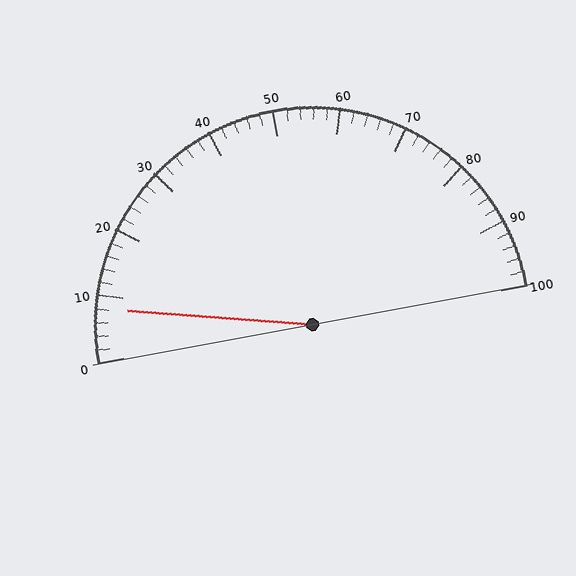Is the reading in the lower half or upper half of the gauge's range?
The reading is in the lower half of the range (0 to 100).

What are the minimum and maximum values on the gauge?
The gauge ranges from 0 to 100.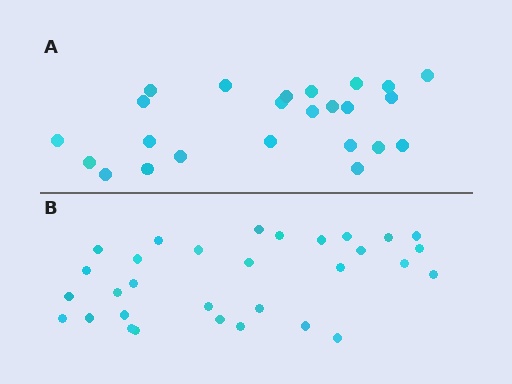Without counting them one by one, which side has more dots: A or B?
Region B (the bottom region) has more dots.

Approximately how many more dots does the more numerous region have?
Region B has roughly 8 or so more dots than region A.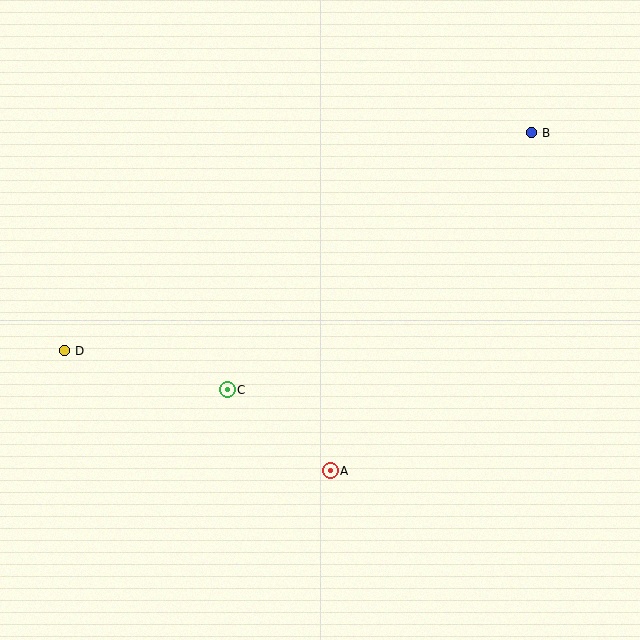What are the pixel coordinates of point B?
Point B is at (532, 133).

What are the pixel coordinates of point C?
Point C is at (227, 390).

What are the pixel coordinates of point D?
Point D is at (65, 351).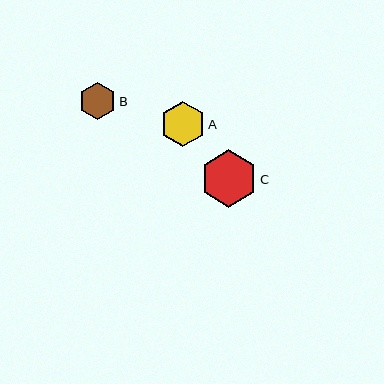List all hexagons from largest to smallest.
From largest to smallest: C, A, B.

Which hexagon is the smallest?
Hexagon B is the smallest with a size of approximately 37 pixels.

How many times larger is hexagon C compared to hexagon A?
Hexagon C is approximately 1.3 times the size of hexagon A.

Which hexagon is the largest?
Hexagon C is the largest with a size of approximately 57 pixels.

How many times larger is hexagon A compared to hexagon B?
Hexagon A is approximately 1.2 times the size of hexagon B.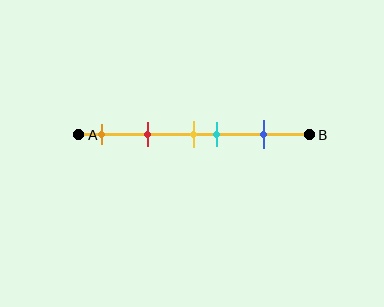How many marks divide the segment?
There are 5 marks dividing the segment.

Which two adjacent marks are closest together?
The yellow and cyan marks are the closest adjacent pair.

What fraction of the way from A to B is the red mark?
The red mark is approximately 30% (0.3) of the way from A to B.